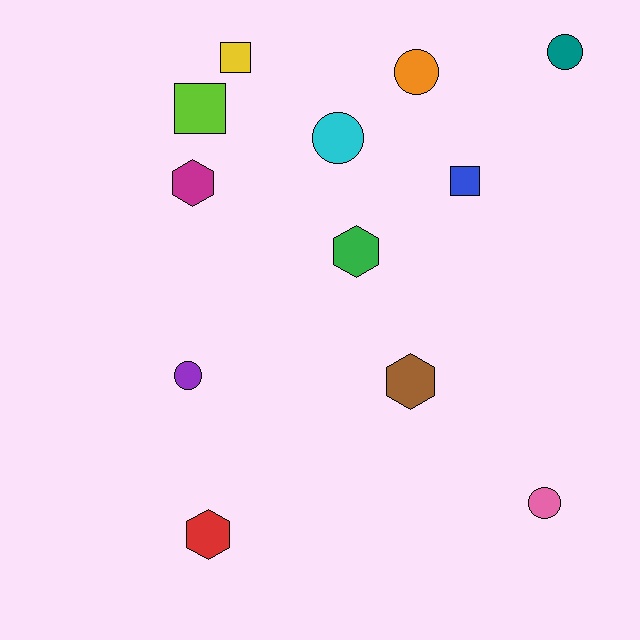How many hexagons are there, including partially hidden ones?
There are 4 hexagons.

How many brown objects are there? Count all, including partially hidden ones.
There is 1 brown object.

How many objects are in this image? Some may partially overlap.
There are 12 objects.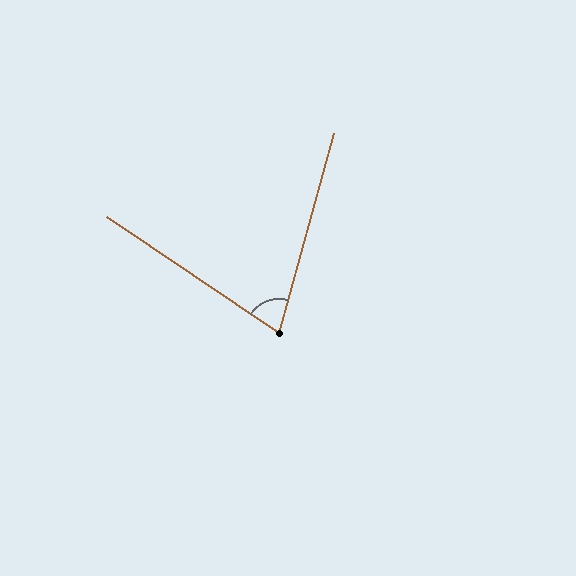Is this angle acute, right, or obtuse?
It is acute.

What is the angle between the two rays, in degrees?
Approximately 72 degrees.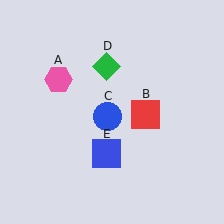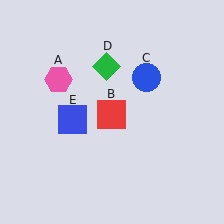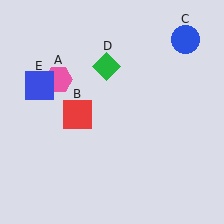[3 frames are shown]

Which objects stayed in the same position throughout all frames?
Pink hexagon (object A) and green diamond (object D) remained stationary.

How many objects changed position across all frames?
3 objects changed position: red square (object B), blue circle (object C), blue square (object E).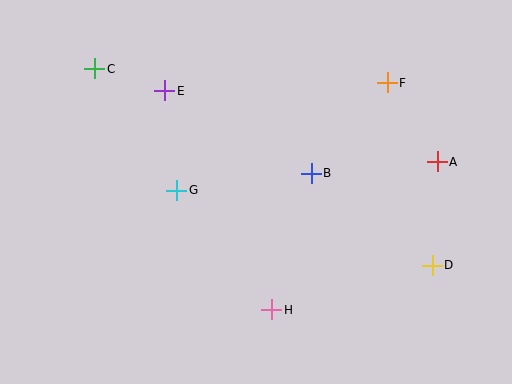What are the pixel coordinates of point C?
Point C is at (95, 69).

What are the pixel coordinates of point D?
Point D is at (432, 265).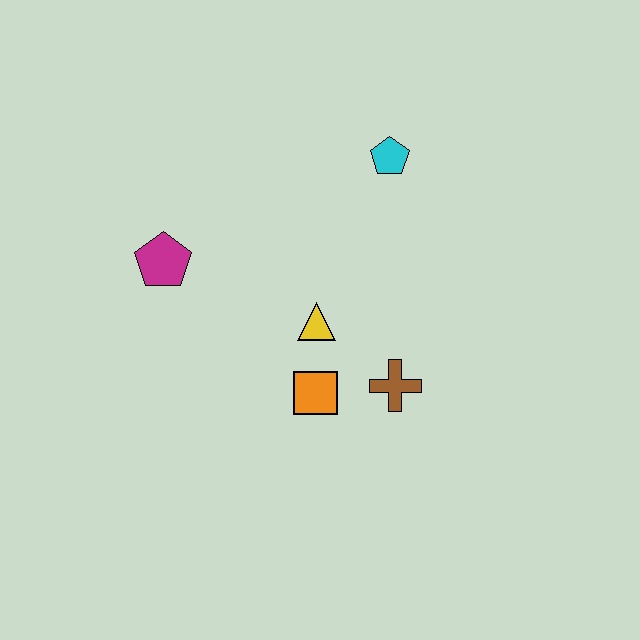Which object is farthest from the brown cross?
The magenta pentagon is farthest from the brown cross.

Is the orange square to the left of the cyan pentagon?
Yes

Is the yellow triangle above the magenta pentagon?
No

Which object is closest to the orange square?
The yellow triangle is closest to the orange square.